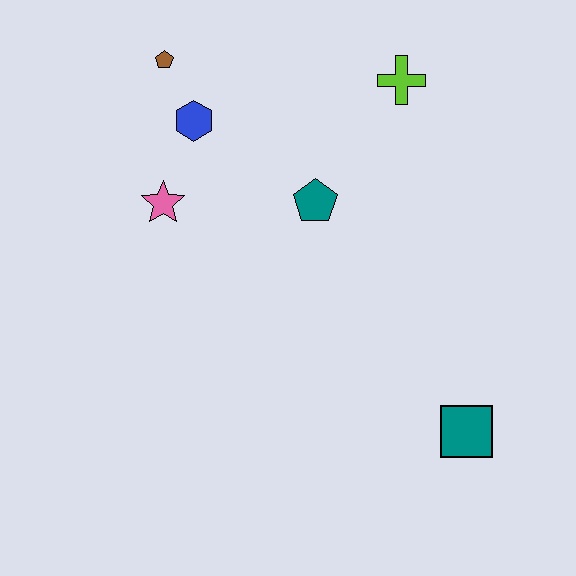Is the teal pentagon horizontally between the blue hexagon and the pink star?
No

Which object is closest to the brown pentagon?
The blue hexagon is closest to the brown pentagon.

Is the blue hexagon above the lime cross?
No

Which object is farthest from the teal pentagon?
The teal square is farthest from the teal pentagon.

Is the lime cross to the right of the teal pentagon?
Yes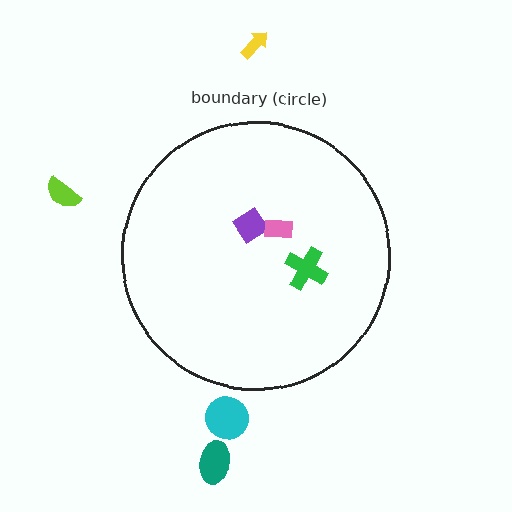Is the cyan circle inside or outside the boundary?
Outside.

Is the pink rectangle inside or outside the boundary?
Inside.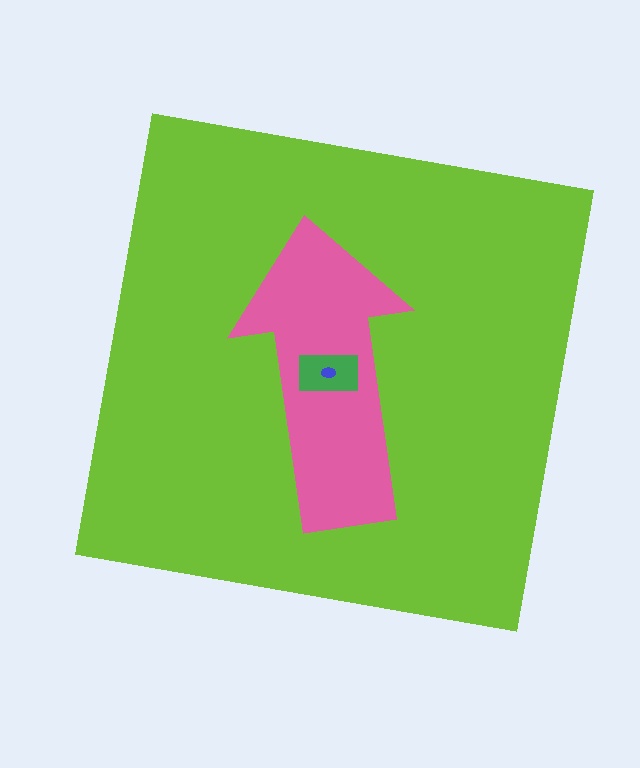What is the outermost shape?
The lime square.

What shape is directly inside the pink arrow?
The green rectangle.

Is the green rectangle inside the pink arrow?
Yes.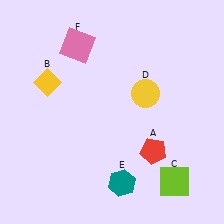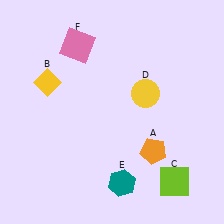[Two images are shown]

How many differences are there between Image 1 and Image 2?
There is 1 difference between the two images.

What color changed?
The pentagon (A) changed from red in Image 1 to orange in Image 2.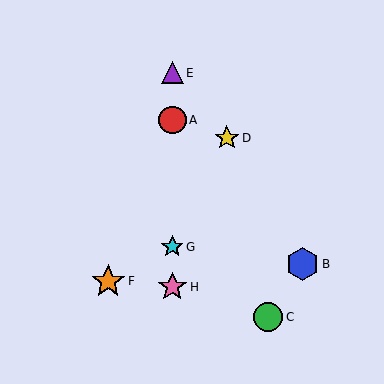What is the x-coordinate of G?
Object G is at x≈172.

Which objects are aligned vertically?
Objects A, E, G, H are aligned vertically.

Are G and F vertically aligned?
No, G is at x≈172 and F is at x≈108.